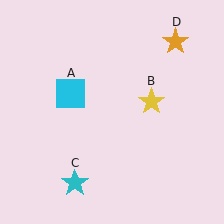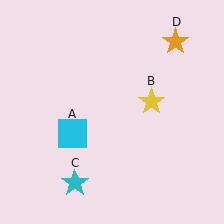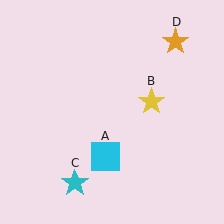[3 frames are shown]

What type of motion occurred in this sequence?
The cyan square (object A) rotated counterclockwise around the center of the scene.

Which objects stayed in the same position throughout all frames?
Yellow star (object B) and cyan star (object C) and orange star (object D) remained stationary.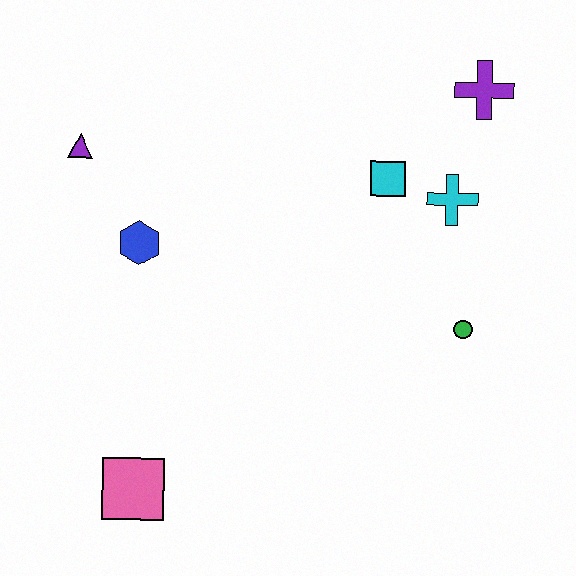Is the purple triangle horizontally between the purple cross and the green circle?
No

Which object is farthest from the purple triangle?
The green circle is farthest from the purple triangle.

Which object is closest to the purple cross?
The cyan cross is closest to the purple cross.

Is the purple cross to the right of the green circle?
Yes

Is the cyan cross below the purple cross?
Yes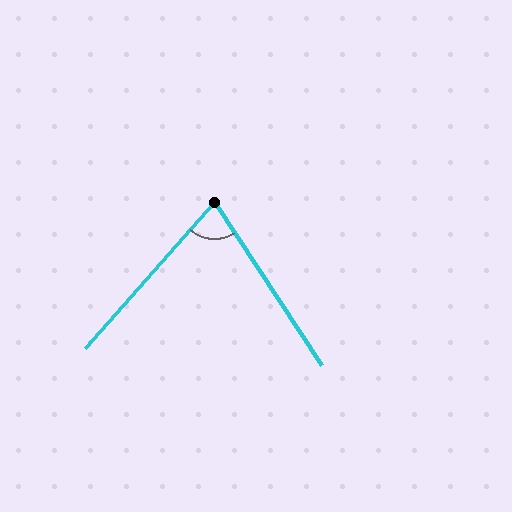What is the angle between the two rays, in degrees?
Approximately 75 degrees.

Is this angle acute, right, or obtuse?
It is acute.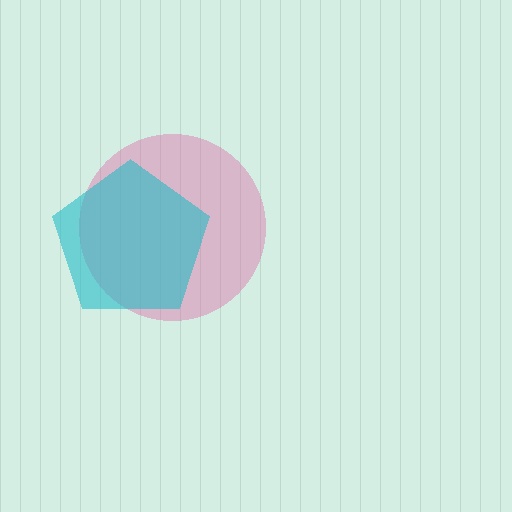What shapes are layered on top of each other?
The layered shapes are: a pink circle, a cyan pentagon.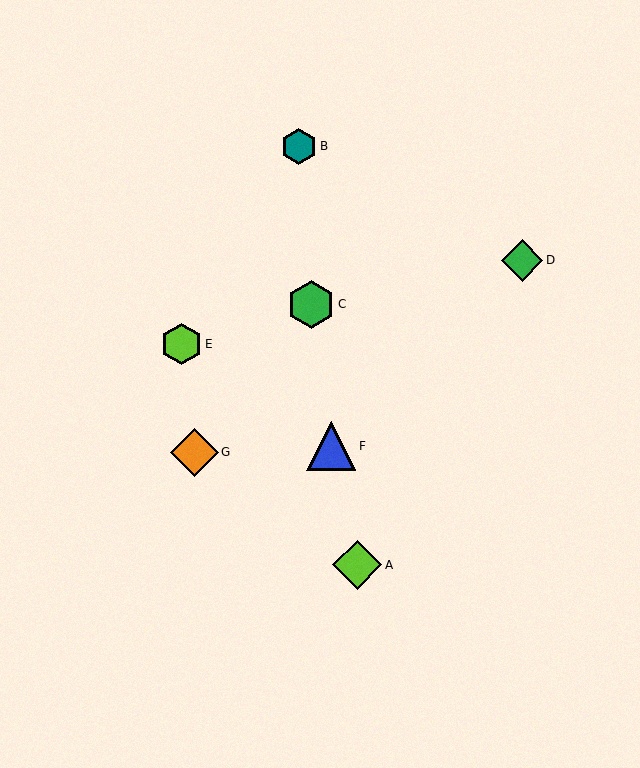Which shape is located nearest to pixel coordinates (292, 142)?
The teal hexagon (labeled B) at (299, 146) is nearest to that location.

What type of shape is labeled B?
Shape B is a teal hexagon.